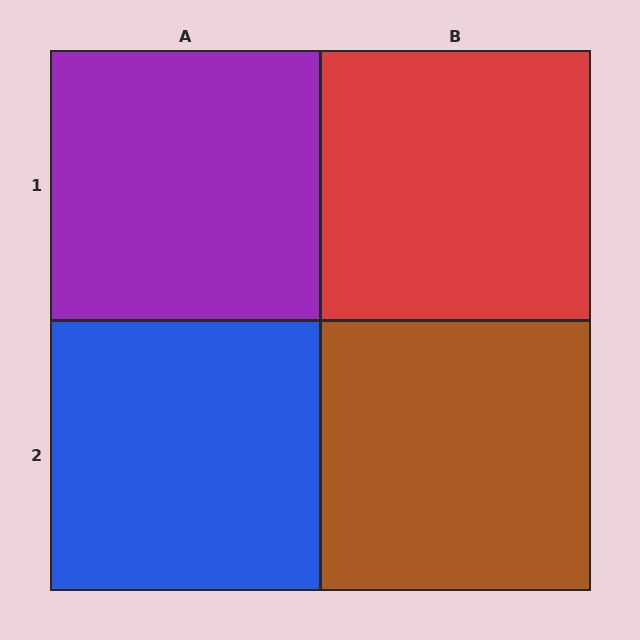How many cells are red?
1 cell is red.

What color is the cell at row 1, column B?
Red.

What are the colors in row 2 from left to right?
Blue, brown.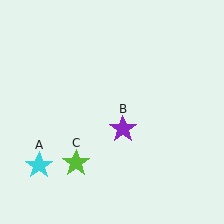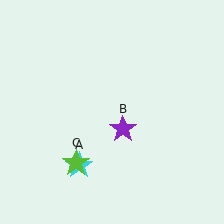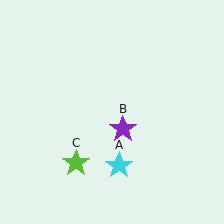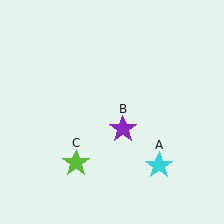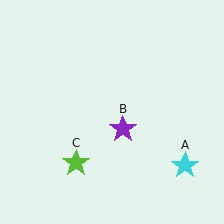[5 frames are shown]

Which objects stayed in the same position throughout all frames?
Purple star (object B) and lime star (object C) remained stationary.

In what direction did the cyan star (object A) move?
The cyan star (object A) moved right.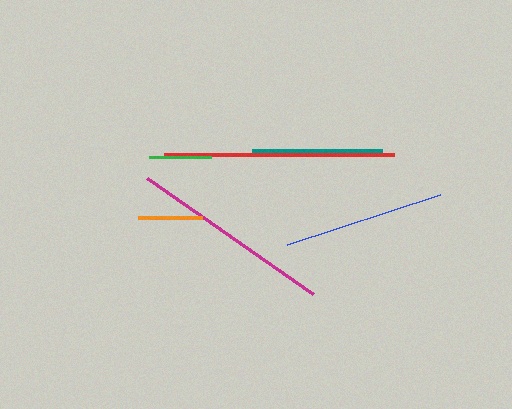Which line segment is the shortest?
The green line is the shortest at approximately 62 pixels.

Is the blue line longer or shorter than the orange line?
The blue line is longer than the orange line.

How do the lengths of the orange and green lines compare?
The orange and green lines are approximately the same length.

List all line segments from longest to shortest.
From longest to shortest: red, magenta, blue, teal, orange, green.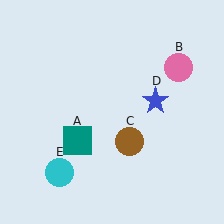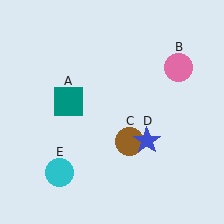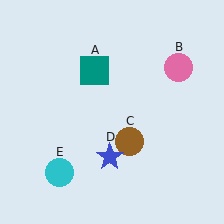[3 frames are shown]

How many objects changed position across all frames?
2 objects changed position: teal square (object A), blue star (object D).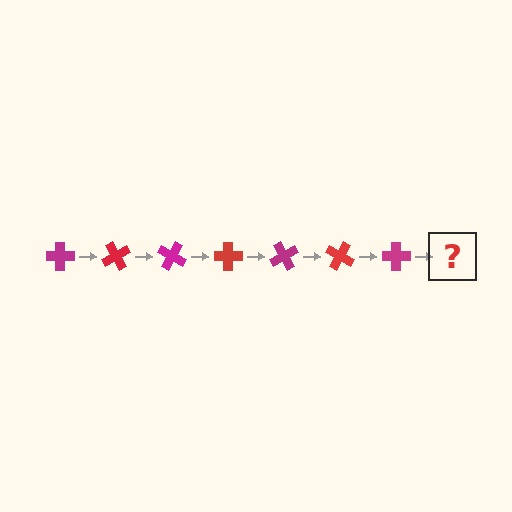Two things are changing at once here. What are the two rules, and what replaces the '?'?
The two rules are that it rotates 60 degrees each step and the color cycles through magenta and red. The '?' should be a red cross, rotated 420 degrees from the start.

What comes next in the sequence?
The next element should be a red cross, rotated 420 degrees from the start.